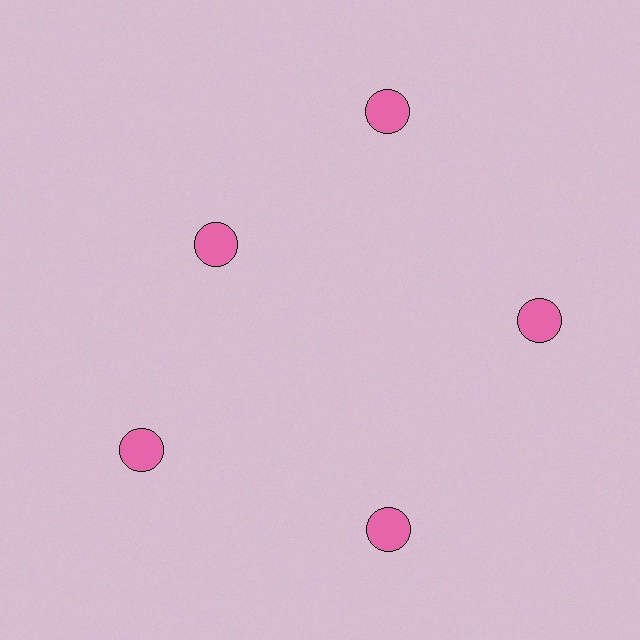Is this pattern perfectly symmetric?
No. The 5 pink circles are arranged in a ring, but one element near the 10 o'clock position is pulled inward toward the center, breaking the 5-fold rotational symmetry.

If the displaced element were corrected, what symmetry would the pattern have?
It would have 5-fold rotational symmetry — the pattern would map onto itself every 72 degrees.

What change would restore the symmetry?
The symmetry would be restored by moving it outward, back onto the ring so that all 5 circles sit at equal angles and equal distance from the center.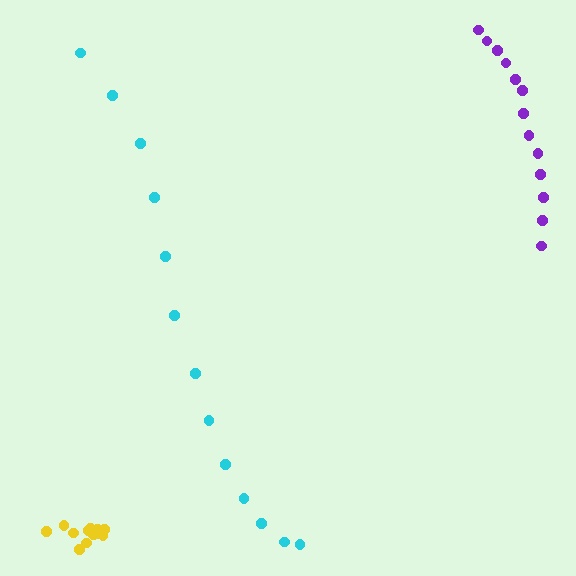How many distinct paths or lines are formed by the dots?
There are 3 distinct paths.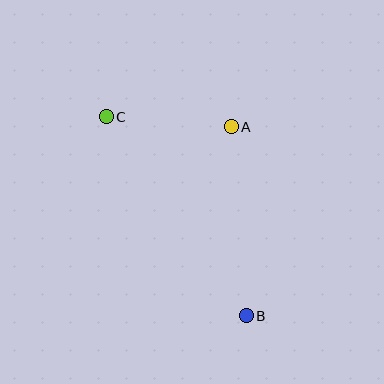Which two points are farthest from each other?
Points B and C are farthest from each other.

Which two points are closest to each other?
Points A and C are closest to each other.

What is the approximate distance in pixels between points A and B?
The distance between A and B is approximately 190 pixels.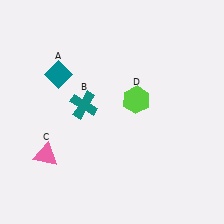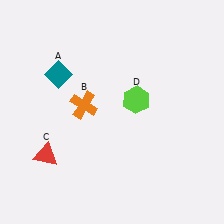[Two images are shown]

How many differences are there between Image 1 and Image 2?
There are 2 differences between the two images.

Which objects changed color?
B changed from teal to orange. C changed from pink to red.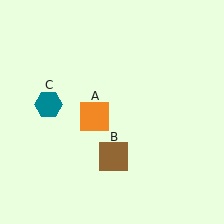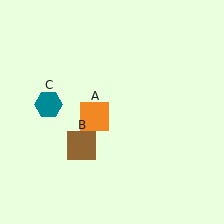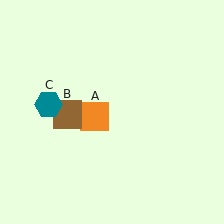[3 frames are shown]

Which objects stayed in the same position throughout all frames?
Orange square (object A) and teal hexagon (object C) remained stationary.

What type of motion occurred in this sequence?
The brown square (object B) rotated clockwise around the center of the scene.